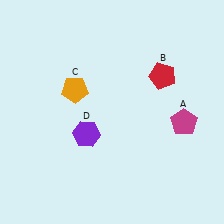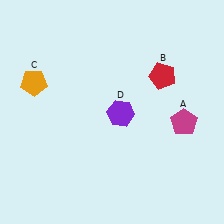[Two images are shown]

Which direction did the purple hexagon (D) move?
The purple hexagon (D) moved right.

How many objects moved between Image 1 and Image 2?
2 objects moved between the two images.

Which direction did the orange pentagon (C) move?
The orange pentagon (C) moved left.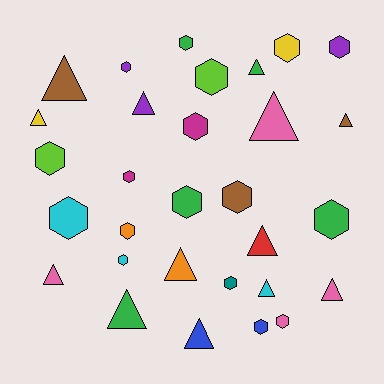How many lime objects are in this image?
There are 2 lime objects.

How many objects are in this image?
There are 30 objects.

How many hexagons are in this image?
There are 17 hexagons.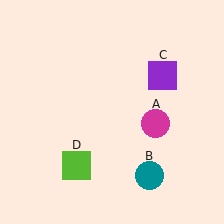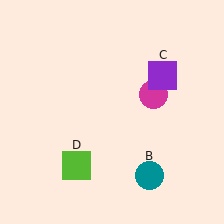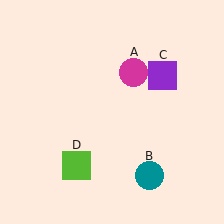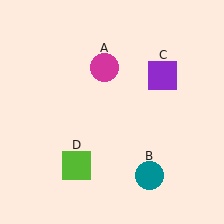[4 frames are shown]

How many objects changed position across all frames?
1 object changed position: magenta circle (object A).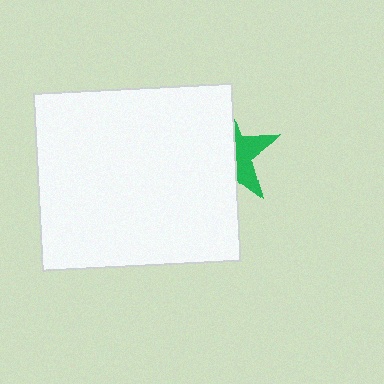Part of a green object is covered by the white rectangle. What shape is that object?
It is a star.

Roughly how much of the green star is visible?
A small part of it is visible (roughly 37%).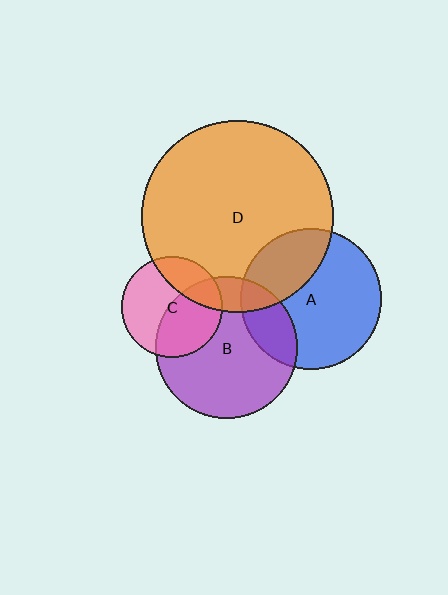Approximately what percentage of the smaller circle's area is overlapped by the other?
Approximately 25%.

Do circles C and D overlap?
Yes.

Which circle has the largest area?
Circle D (orange).